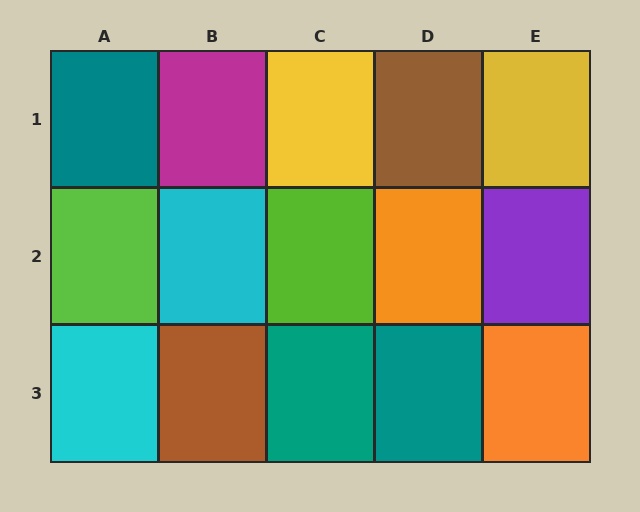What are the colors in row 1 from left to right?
Teal, magenta, yellow, brown, yellow.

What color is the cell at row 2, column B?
Cyan.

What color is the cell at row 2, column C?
Lime.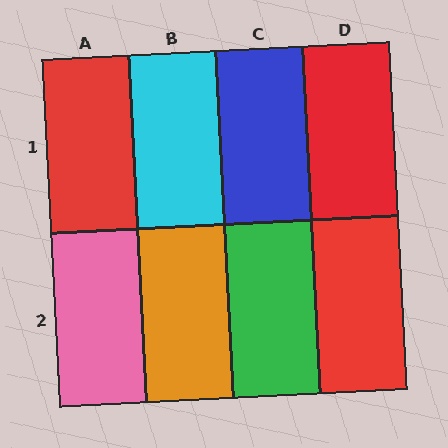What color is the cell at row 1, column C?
Blue.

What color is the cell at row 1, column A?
Red.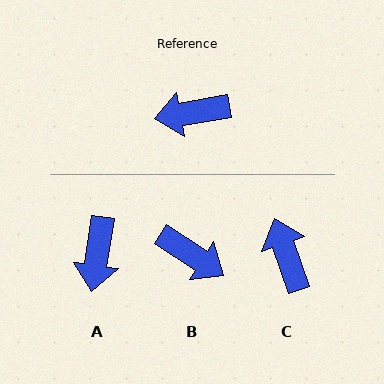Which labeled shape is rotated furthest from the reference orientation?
B, about 137 degrees away.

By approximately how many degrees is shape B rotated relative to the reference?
Approximately 137 degrees counter-clockwise.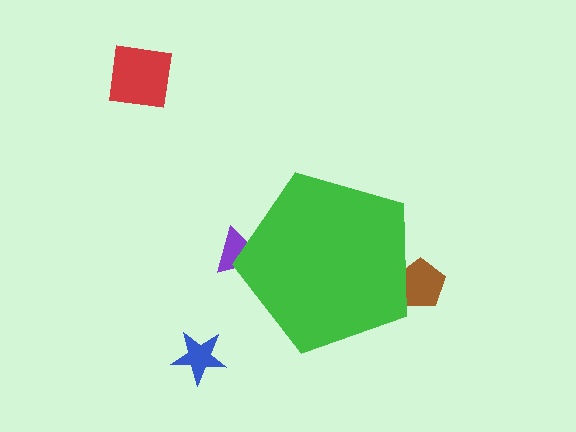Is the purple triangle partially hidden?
Yes, the purple triangle is partially hidden behind the green pentagon.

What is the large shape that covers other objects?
A green pentagon.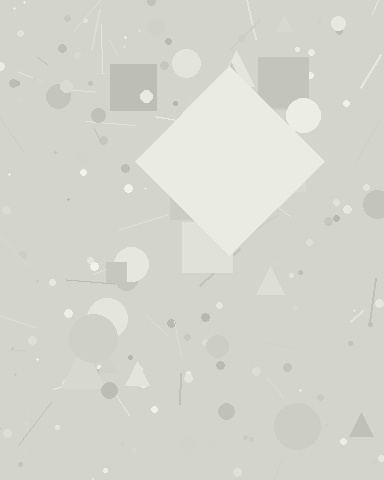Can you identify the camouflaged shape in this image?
The camouflaged shape is a diamond.